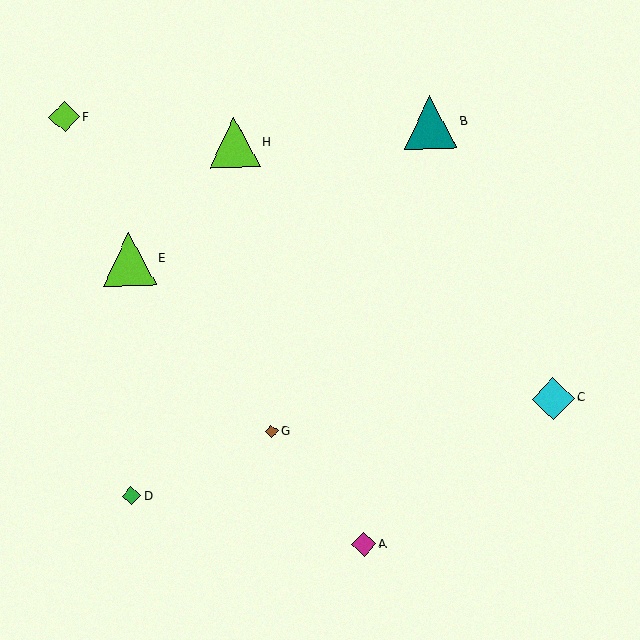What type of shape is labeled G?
Shape G is a brown diamond.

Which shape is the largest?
The lime triangle (labeled E) is the largest.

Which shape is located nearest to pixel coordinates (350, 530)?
The magenta diamond (labeled A) at (364, 544) is nearest to that location.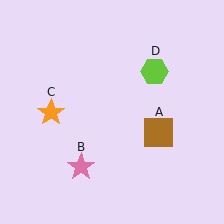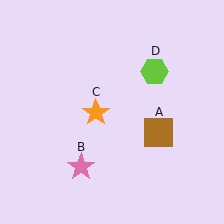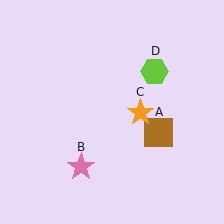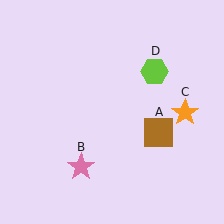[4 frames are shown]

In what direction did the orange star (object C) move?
The orange star (object C) moved right.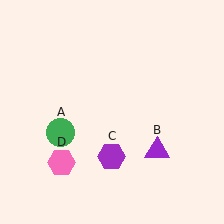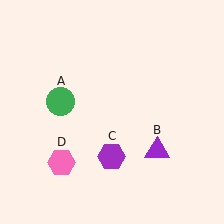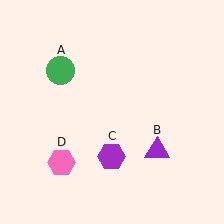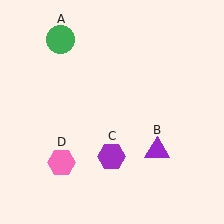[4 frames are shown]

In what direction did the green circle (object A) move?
The green circle (object A) moved up.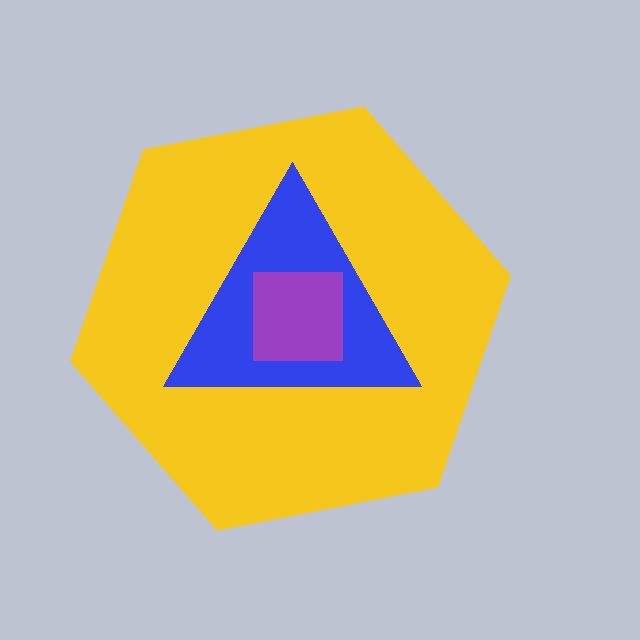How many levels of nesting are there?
3.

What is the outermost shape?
The yellow hexagon.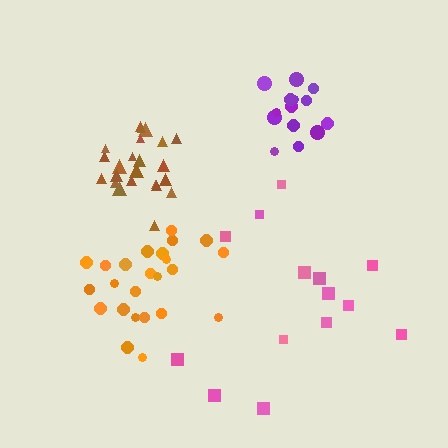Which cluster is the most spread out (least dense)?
Pink.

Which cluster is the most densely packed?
Brown.